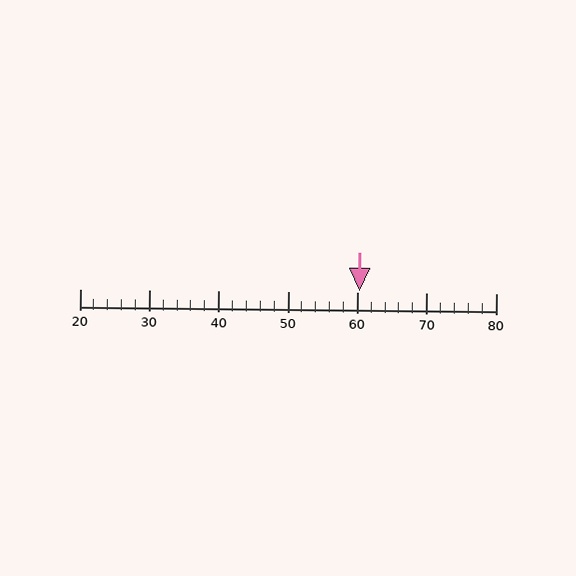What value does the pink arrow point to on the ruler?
The pink arrow points to approximately 60.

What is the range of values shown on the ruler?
The ruler shows values from 20 to 80.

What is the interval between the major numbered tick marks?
The major tick marks are spaced 10 units apart.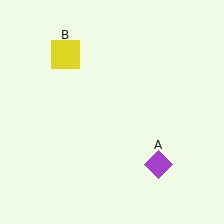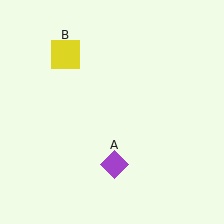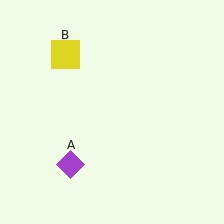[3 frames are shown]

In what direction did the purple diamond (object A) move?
The purple diamond (object A) moved left.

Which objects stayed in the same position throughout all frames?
Yellow square (object B) remained stationary.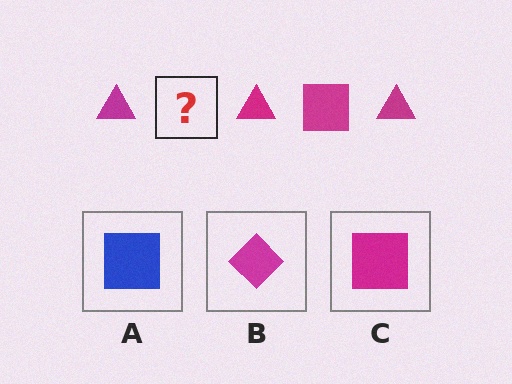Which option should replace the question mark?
Option C.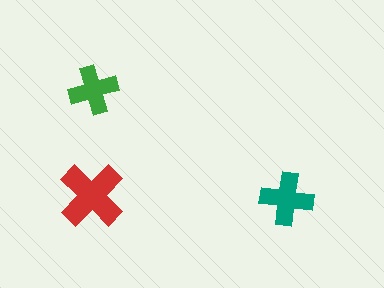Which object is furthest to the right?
The teal cross is rightmost.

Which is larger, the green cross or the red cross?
The red one.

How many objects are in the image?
There are 3 objects in the image.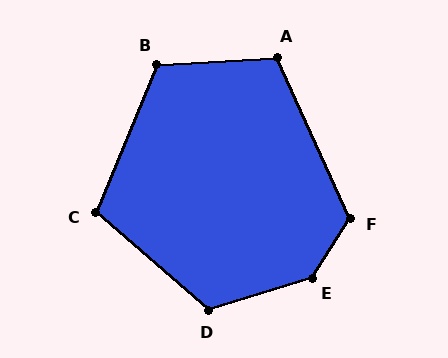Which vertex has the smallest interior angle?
C, at approximately 109 degrees.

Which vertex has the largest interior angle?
E, at approximately 140 degrees.